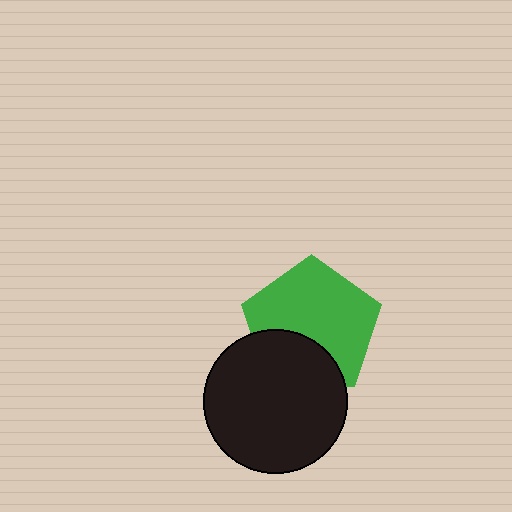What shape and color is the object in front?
The object in front is a black circle.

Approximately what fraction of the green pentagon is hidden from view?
Roughly 31% of the green pentagon is hidden behind the black circle.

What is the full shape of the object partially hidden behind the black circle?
The partially hidden object is a green pentagon.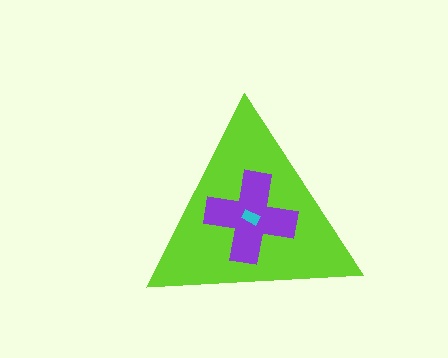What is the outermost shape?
The lime triangle.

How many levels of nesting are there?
3.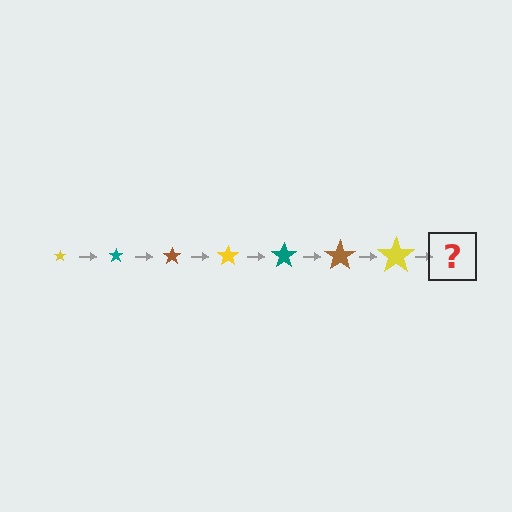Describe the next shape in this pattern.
It should be a teal star, larger than the previous one.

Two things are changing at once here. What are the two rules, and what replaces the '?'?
The two rules are that the star grows larger each step and the color cycles through yellow, teal, and brown. The '?' should be a teal star, larger than the previous one.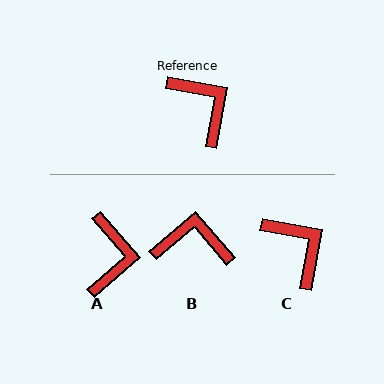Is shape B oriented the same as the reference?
No, it is off by about 51 degrees.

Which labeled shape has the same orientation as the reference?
C.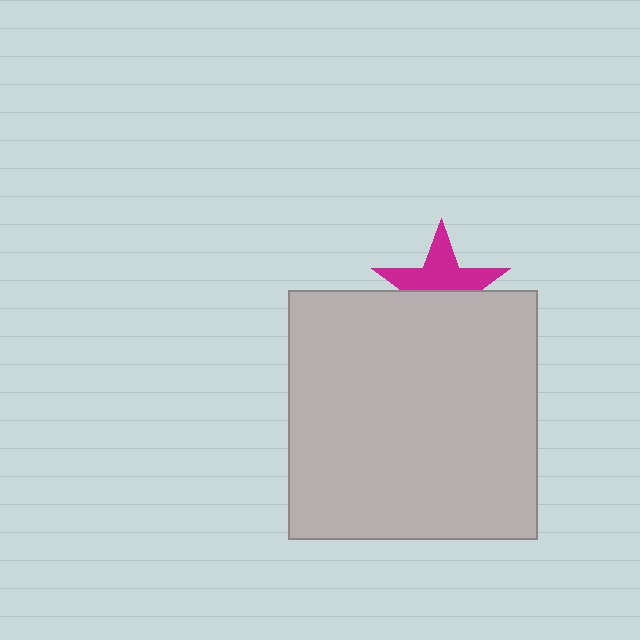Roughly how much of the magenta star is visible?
About half of it is visible (roughly 53%).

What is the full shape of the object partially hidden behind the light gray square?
The partially hidden object is a magenta star.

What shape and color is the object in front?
The object in front is a light gray square.